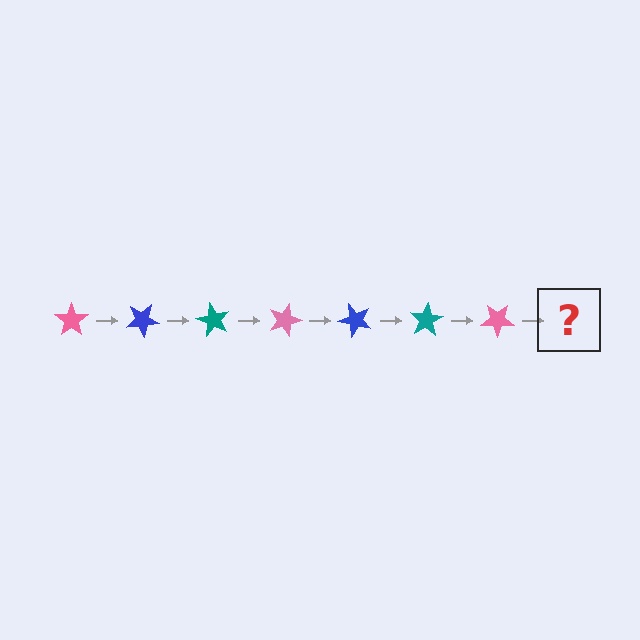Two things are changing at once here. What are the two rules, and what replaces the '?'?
The two rules are that it rotates 30 degrees each step and the color cycles through pink, blue, and teal. The '?' should be a blue star, rotated 210 degrees from the start.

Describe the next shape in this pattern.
It should be a blue star, rotated 210 degrees from the start.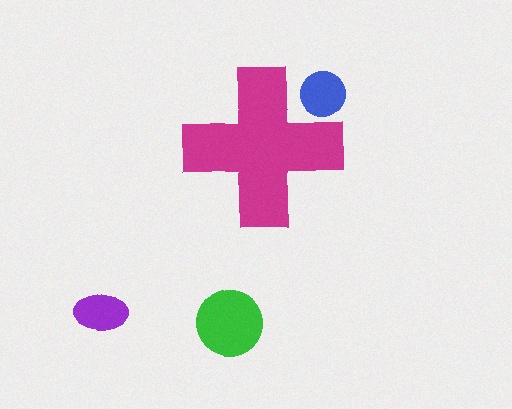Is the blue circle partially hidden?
Yes, the blue circle is partially hidden behind the magenta cross.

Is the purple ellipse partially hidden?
No, the purple ellipse is fully visible.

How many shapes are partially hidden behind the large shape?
1 shape is partially hidden.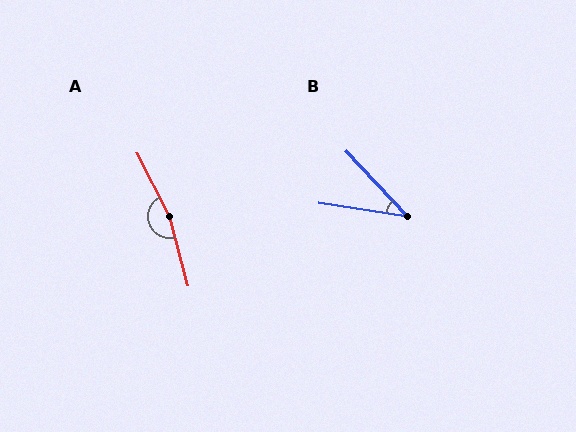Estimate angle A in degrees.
Approximately 167 degrees.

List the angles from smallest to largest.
B (38°), A (167°).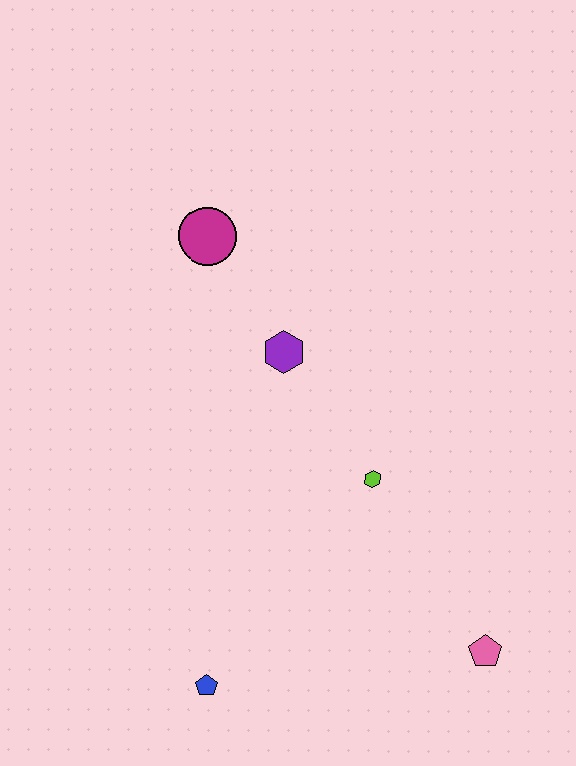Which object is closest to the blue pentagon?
The lime hexagon is closest to the blue pentagon.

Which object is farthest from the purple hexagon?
The pink pentagon is farthest from the purple hexagon.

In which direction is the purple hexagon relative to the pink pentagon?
The purple hexagon is above the pink pentagon.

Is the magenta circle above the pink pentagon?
Yes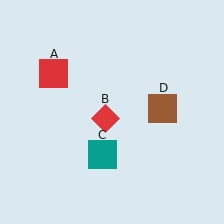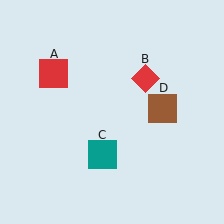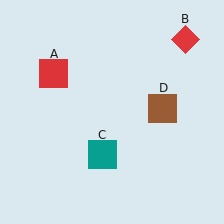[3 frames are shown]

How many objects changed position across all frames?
1 object changed position: red diamond (object B).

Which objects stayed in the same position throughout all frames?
Red square (object A) and teal square (object C) and brown square (object D) remained stationary.